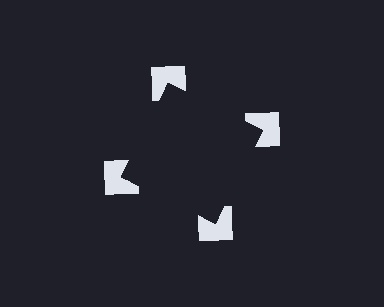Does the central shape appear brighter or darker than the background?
It typically appears slightly darker than the background, even though no actual brightness change is drawn.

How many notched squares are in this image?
There are 4 — one at each vertex of the illusory square.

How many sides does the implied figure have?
4 sides.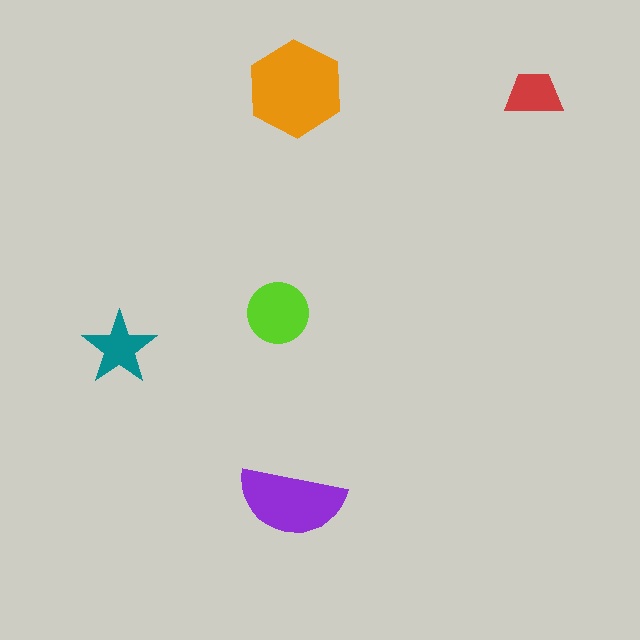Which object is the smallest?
The red trapezoid.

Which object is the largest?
The orange hexagon.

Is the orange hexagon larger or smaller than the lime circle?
Larger.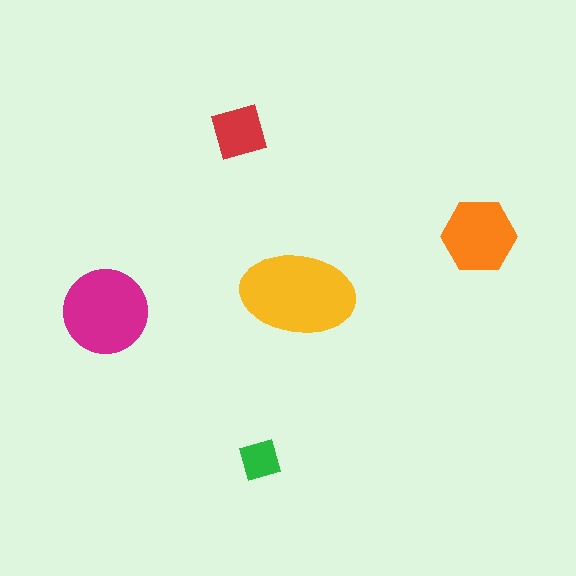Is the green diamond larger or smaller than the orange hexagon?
Smaller.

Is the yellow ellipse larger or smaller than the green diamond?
Larger.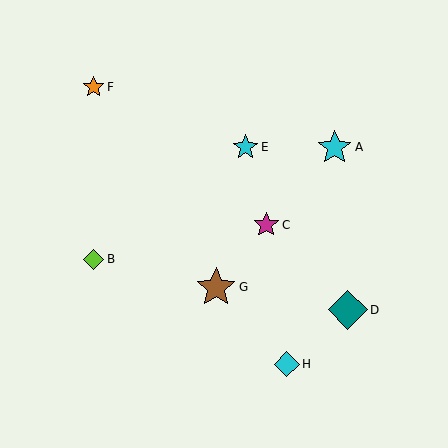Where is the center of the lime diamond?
The center of the lime diamond is at (94, 259).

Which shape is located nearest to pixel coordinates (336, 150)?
The cyan star (labeled A) at (335, 147) is nearest to that location.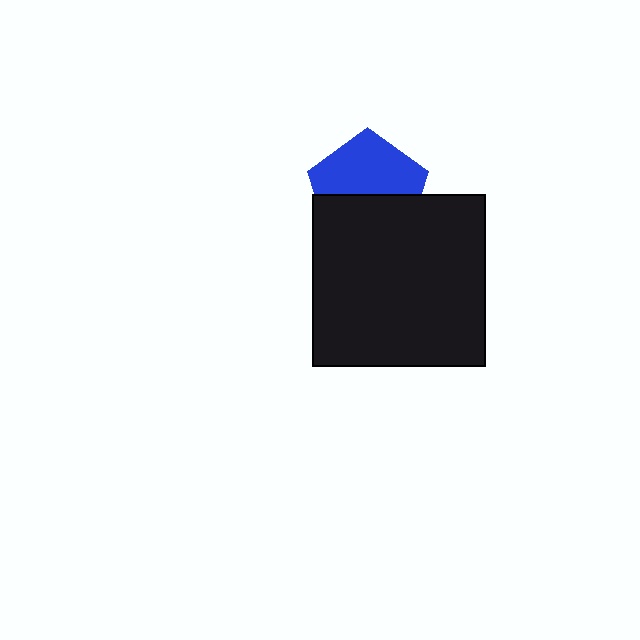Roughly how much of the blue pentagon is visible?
About half of it is visible (roughly 53%).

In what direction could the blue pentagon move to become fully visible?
The blue pentagon could move up. That would shift it out from behind the black square entirely.